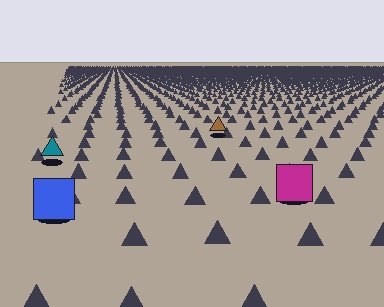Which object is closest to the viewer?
The blue square is closest. The texture marks near it are larger and more spread out.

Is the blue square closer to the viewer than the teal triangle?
Yes. The blue square is closer — you can tell from the texture gradient: the ground texture is coarser near it.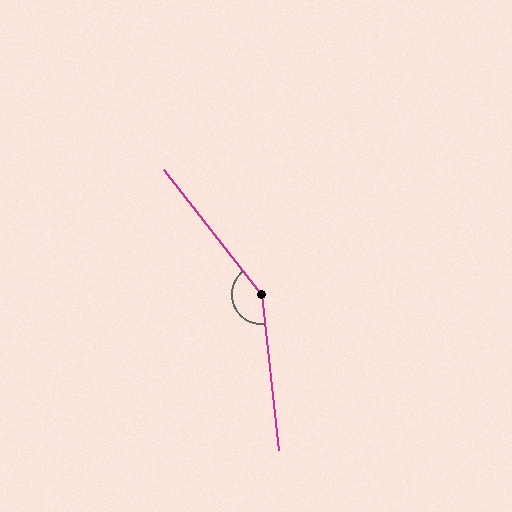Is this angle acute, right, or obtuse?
It is obtuse.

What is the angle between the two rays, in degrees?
Approximately 149 degrees.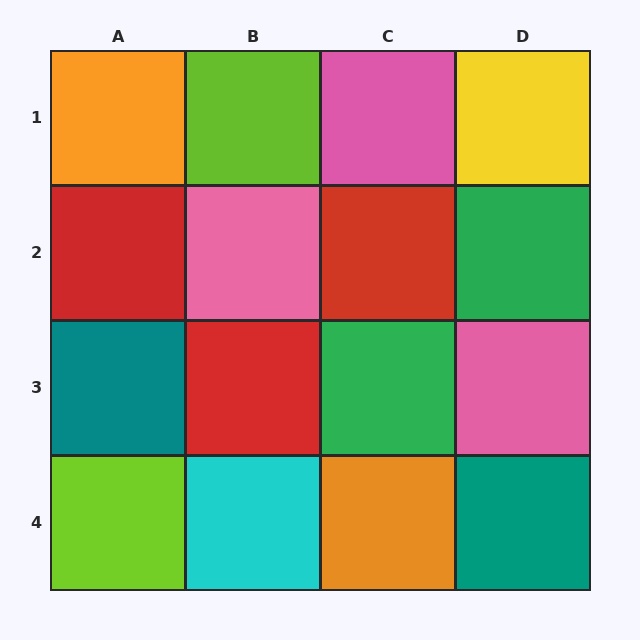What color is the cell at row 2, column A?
Red.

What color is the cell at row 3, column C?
Green.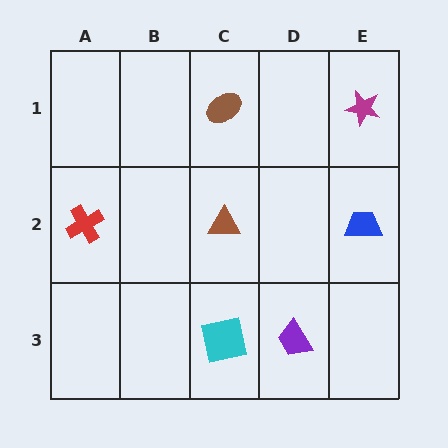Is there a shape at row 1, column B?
No, that cell is empty.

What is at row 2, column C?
A brown triangle.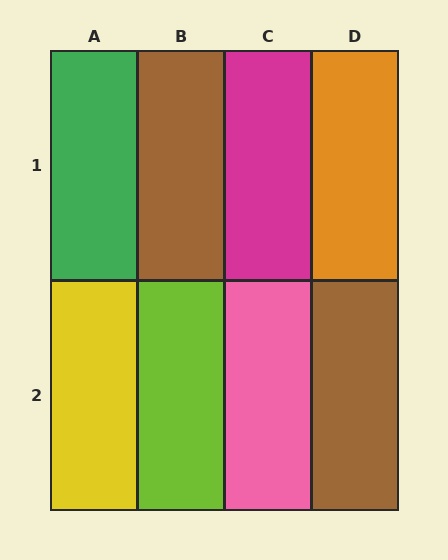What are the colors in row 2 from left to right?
Yellow, lime, pink, brown.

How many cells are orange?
1 cell is orange.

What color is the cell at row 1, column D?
Orange.